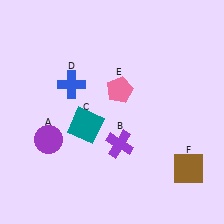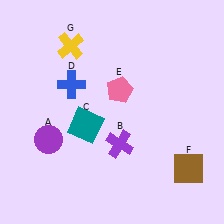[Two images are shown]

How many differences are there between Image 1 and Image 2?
There is 1 difference between the two images.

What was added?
A yellow cross (G) was added in Image 2.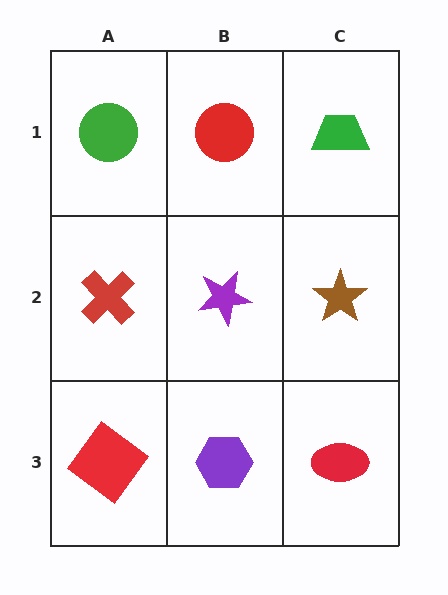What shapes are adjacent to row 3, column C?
A brown star (row 2, column C), a purple hexagon (row 3, column B).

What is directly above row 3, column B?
A purple star.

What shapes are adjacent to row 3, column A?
A red cross (row 2, column A), a purple hexagon (row 3, column B).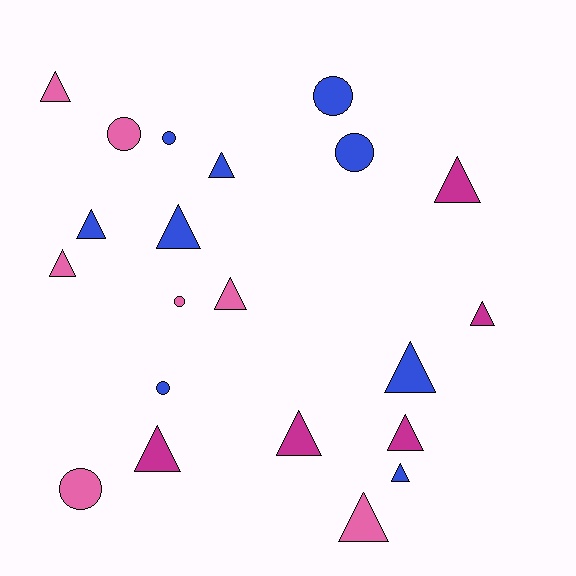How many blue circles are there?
There are 4 blue circles.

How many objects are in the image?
There are 21 objects.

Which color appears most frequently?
Blue, with 9 objects.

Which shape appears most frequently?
Triangle, with 14 objects.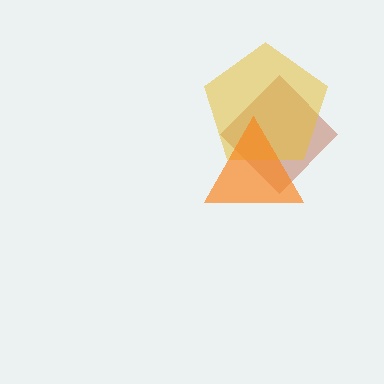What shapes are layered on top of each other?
The layered shapes are: a brown diamond, a yellow pentagon, an orange triangle.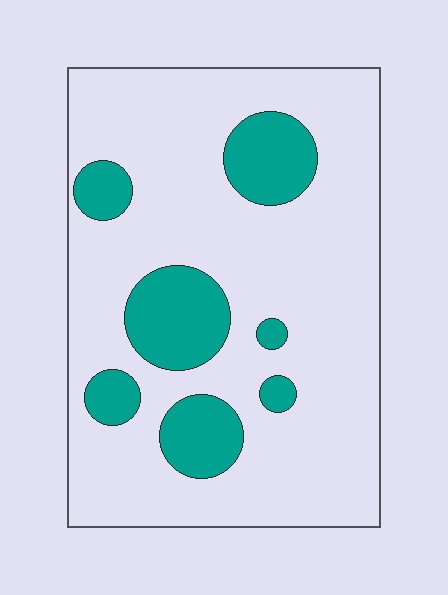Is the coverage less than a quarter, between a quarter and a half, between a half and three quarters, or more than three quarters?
Less than a quarter.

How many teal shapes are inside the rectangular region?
7.